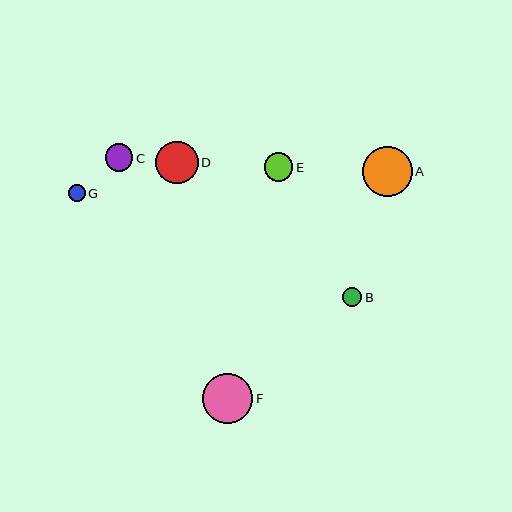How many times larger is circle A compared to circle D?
Circle A is approximately 1.2 times the size of circle D.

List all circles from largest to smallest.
From largest to smallest: F, A, D, E, C, B, G.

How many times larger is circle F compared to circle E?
Circle F is approximately 1.8 times the size of circle E.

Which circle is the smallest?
Circle G is the smallest with a size of approximately 17 pixels.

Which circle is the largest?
Circle F is the largest with a size of approximately 51 pixels.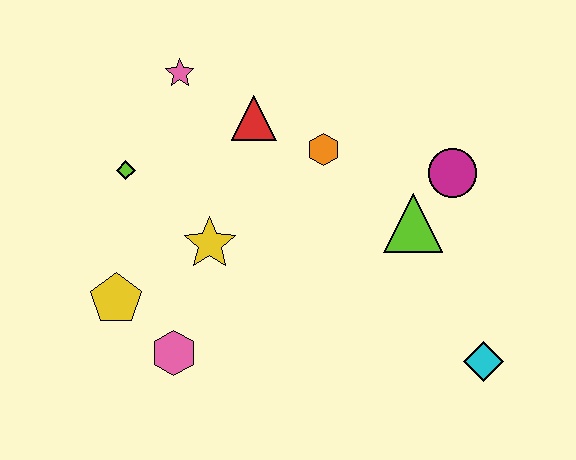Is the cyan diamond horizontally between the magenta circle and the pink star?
No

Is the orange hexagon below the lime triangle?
No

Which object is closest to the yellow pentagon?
The pink hexagon is closest to the yellow pentagon.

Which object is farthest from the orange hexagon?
The cyan diamond is farthest from the orange hexagon.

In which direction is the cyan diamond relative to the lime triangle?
The cyan diamond is below the lime triangle.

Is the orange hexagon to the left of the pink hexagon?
No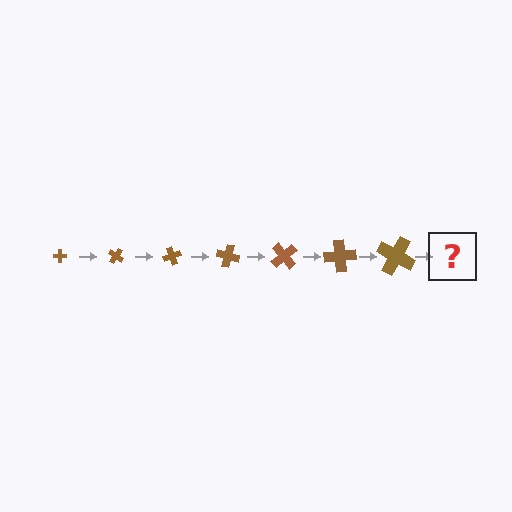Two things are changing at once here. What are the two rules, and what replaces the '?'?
The two rules are that the cross grows larger each step and it rotates 35 degrees each step. The '?' should be a cross, larger than the previous one and rotated 245 degrees from the start.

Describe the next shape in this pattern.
It should be a cross, larger than the previous one and rotated 245 degrees from the start.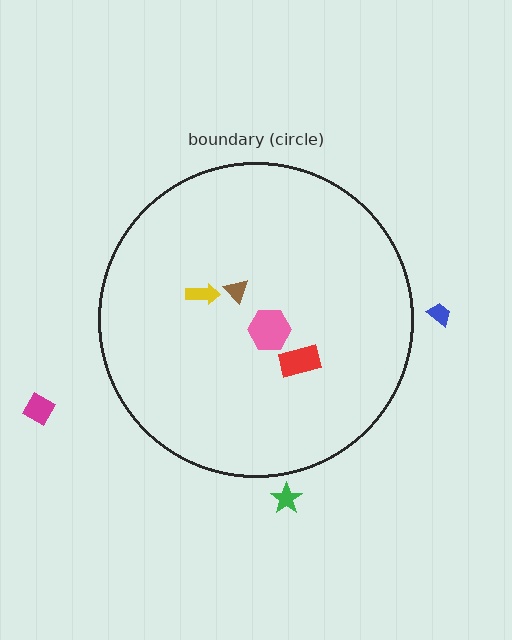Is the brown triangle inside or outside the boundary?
Inside.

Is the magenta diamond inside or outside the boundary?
Outside.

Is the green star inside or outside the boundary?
Outside.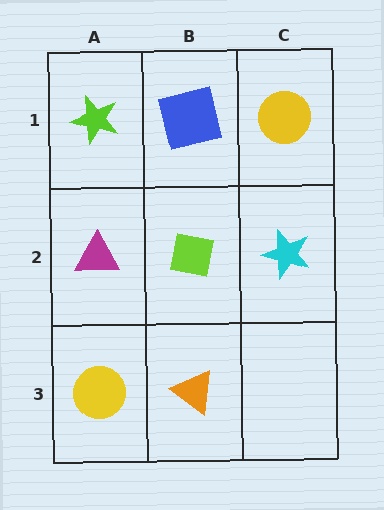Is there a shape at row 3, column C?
No, that cell is empty.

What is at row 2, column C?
A cyan star.